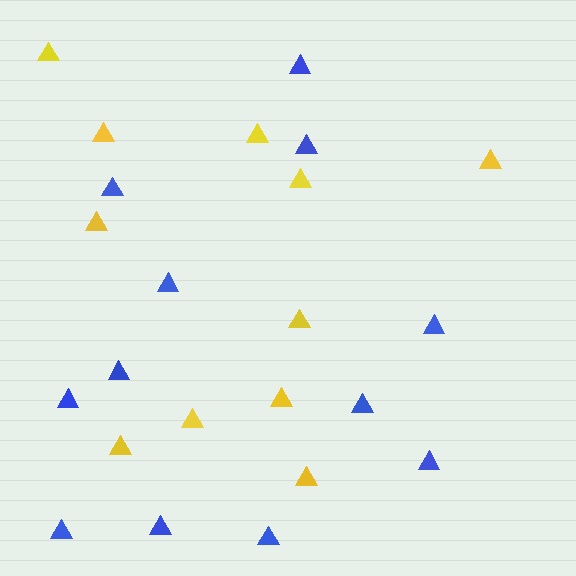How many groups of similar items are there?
There are 2 groups: one group of blue triangles (12) and one group of yellow triangles (11).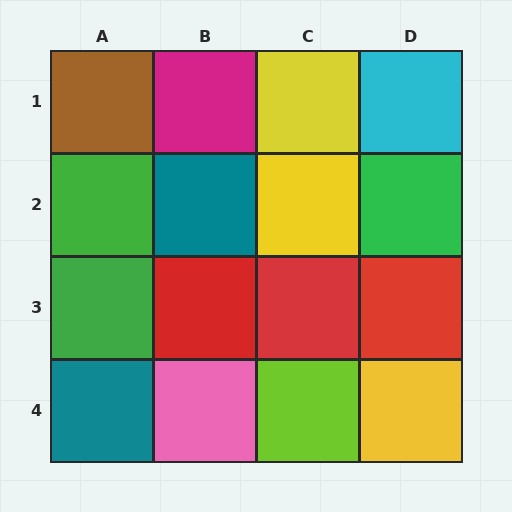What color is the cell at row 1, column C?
Yellow.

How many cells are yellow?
3 cells are yellow.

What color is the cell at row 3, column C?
Red.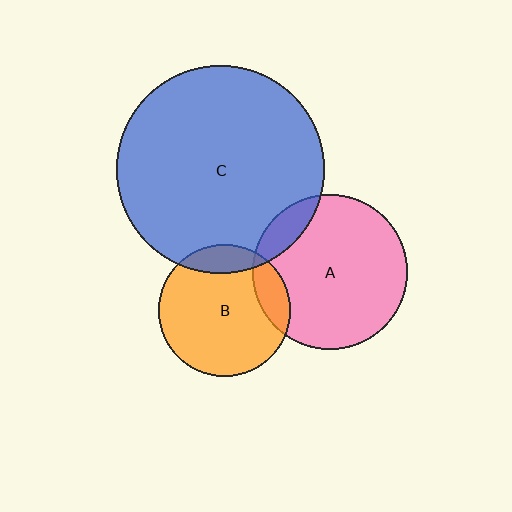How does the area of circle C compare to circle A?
Approximately 1.8 times.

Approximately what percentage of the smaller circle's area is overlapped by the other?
Approximately 10%.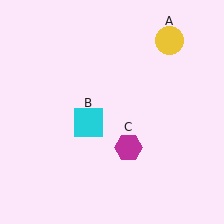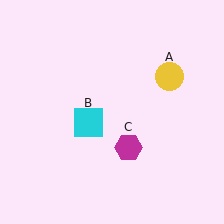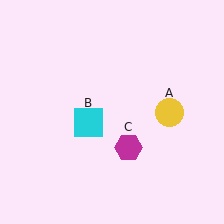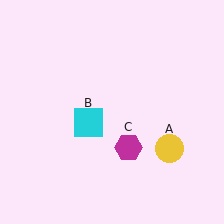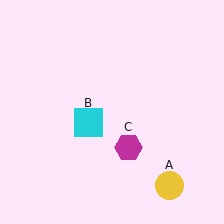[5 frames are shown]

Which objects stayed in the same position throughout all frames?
Cyan square (object B) and magenta hexagon (object C) remained stationary.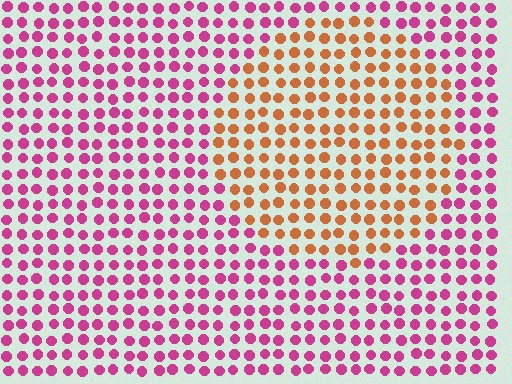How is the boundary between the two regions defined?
The boundary is defined purely by a slight shift in hue (about 58 degrees). Spacing, size, and orientation are identical on both sides.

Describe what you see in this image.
The image is filled with small magenta elements in a uniform arrangement. A circle-shaped region is visible where the elements are tinted to a slightly different hue, forming a subtle color boundary.